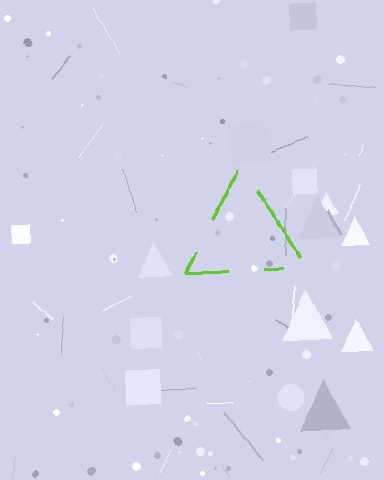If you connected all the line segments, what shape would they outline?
They would outline a triangle.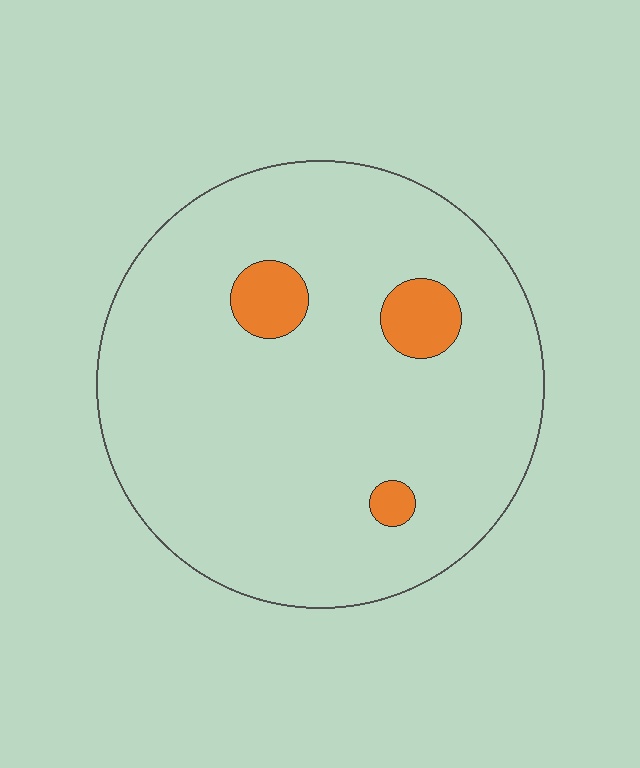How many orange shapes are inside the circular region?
3.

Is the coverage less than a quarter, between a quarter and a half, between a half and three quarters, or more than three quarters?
Less than a quarter.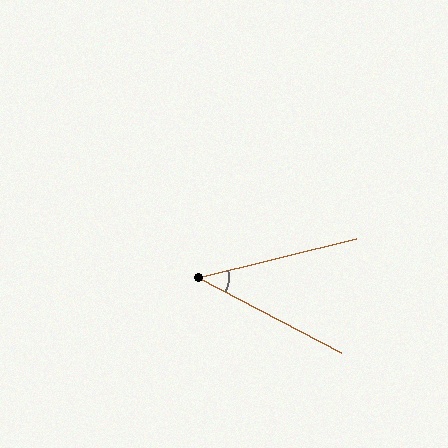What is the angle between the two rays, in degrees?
Approximately 41 degrees.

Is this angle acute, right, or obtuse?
It is acute.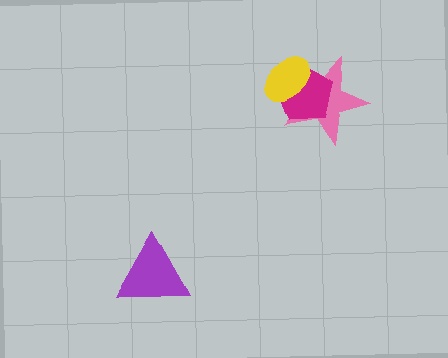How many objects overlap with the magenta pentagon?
2 objects overlap with the magenta pentagon.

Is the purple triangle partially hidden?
No, no other shape covers it.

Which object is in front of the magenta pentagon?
The yellow ellipse is in front of the magenta pentagon.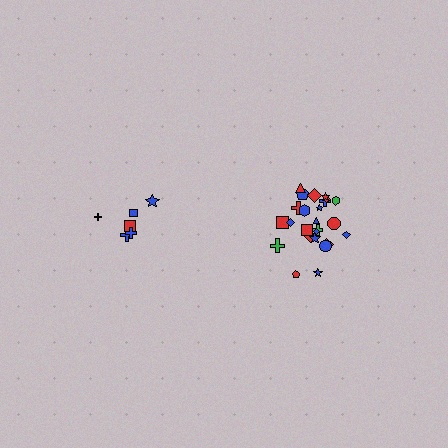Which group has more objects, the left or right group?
The right group.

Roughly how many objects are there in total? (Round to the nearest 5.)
Roughly 30 objects in total.